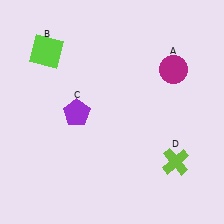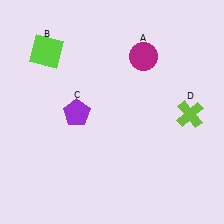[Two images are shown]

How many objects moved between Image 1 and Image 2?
2 objects moved between the two images.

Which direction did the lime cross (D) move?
The lime cross (D) moved up.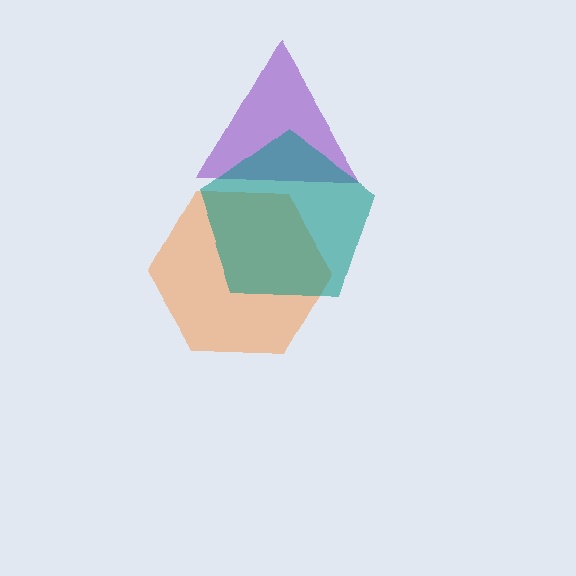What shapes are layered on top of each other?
The layered shapes are: a purple triangle, an orange hexagon, a teal pentagon.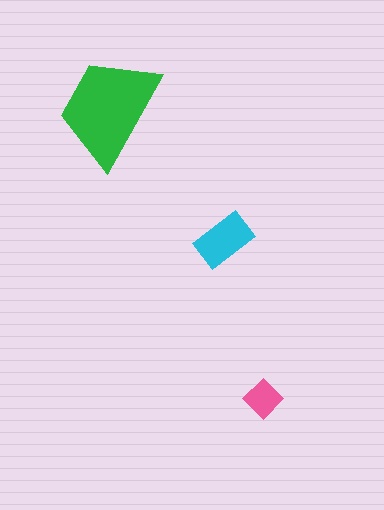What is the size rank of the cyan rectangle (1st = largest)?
2nd.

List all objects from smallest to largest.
The pink diamond, the cyan rectangle, the green trapezoid.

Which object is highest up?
The green trapezoid is topmost.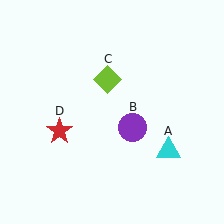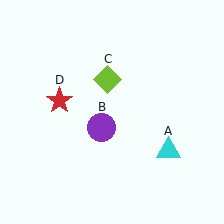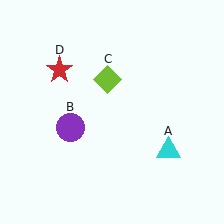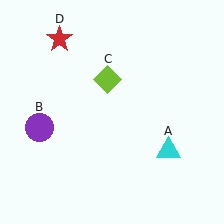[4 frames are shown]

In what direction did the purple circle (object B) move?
The purple circle (object B) moved left.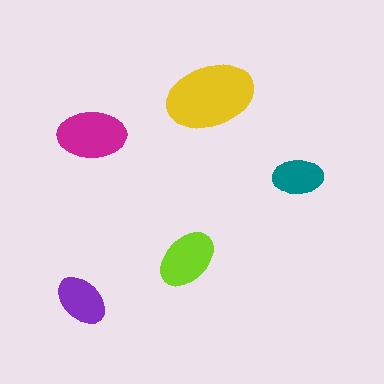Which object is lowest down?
The purple ellipse is bottommost.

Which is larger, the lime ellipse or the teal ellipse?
The lime one.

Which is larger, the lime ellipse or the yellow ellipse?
The yellow one.